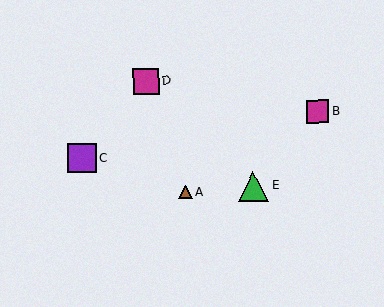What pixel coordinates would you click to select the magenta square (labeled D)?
Click at (146, 81) to select the magenta square D.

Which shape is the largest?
The green triangle (labeled E) is the largest.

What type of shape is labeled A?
Shape A is a brown triangle.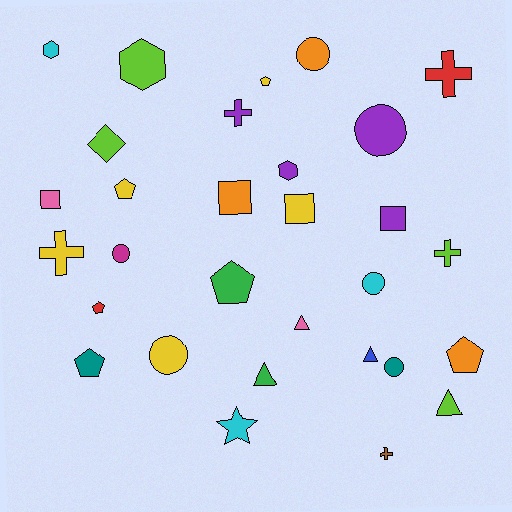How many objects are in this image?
There are 30 objects.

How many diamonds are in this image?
There is 1 diamond.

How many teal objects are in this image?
There are 2 teal objects.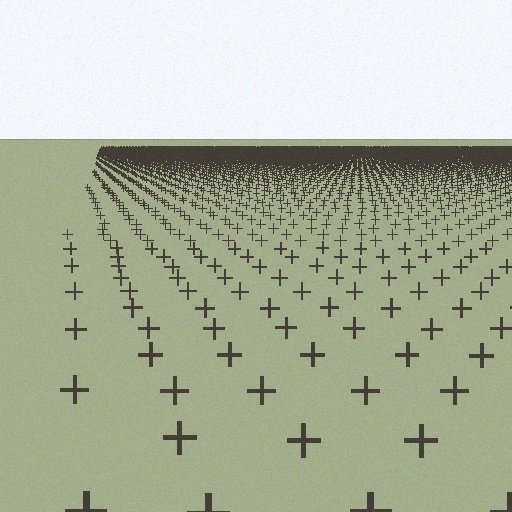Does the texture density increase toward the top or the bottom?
Density increases toward the top.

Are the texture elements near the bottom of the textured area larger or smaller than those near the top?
Larger. Near the bottom, elements are closer to the viewer and appear at a bigger on-screen size.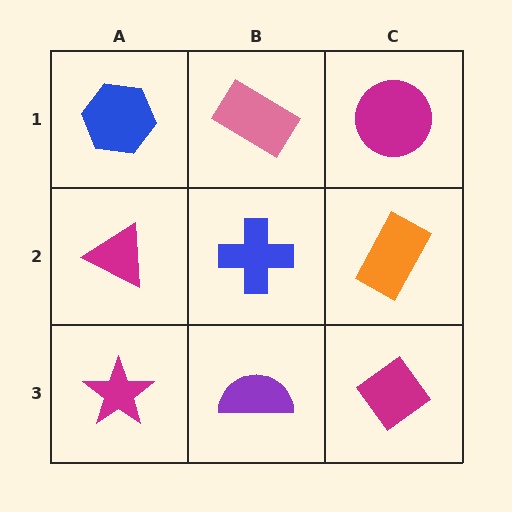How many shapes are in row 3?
3 shapes.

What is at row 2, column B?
A blue cross.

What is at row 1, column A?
A blue hexagon.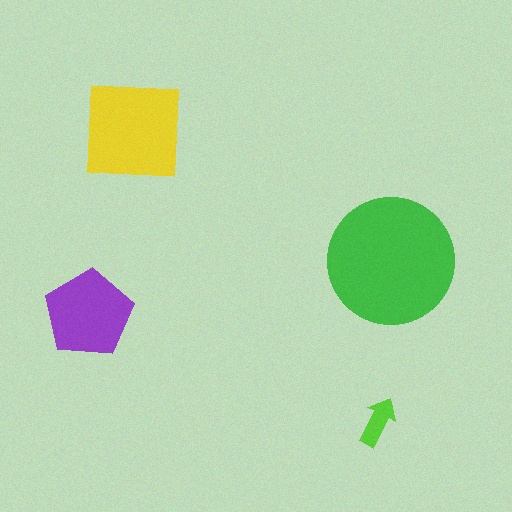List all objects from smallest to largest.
The lime arrow, the purple pentagon, the yellow square, the green circle.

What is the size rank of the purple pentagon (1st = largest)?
3rd.